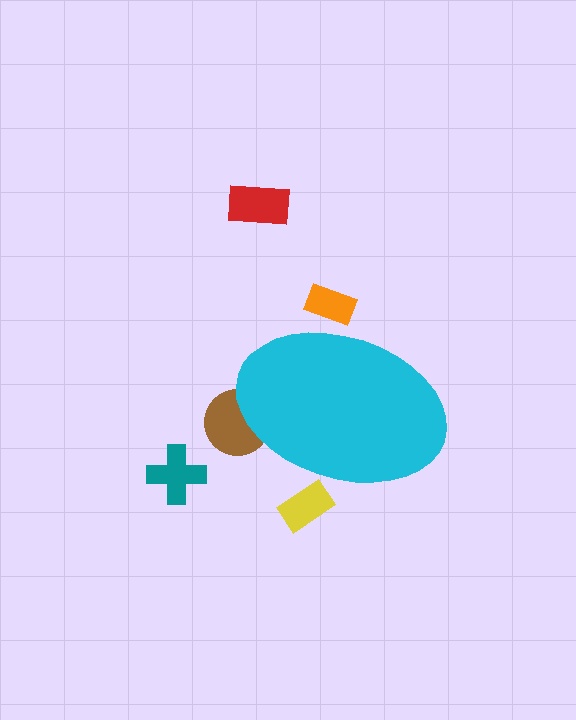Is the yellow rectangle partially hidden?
Yes, the yellow rectangle is partially hidden behind the cyan ellipse.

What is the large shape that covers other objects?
A cyan ellipse.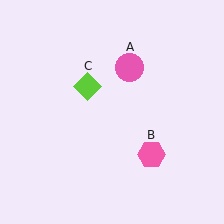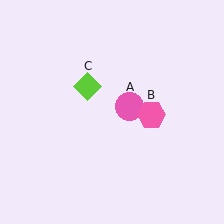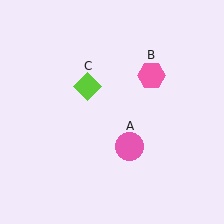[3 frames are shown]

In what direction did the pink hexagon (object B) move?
The pink hexagon (object B) moved up.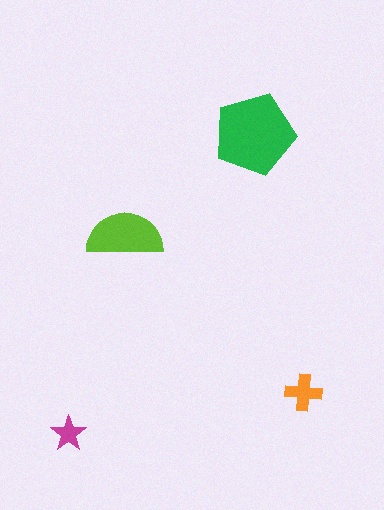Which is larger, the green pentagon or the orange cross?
The green pentagon.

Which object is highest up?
The green pentagon is topmost.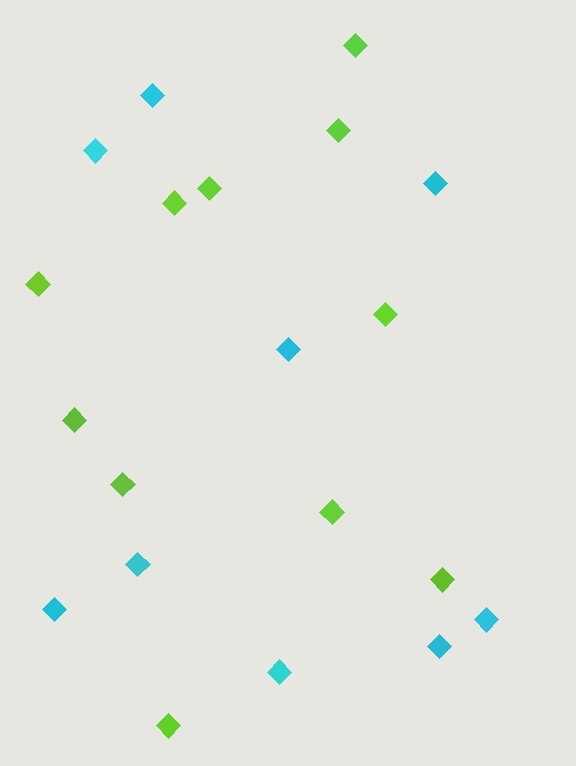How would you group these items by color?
There are 2 groups: one group of lime diamonds (11) and one group of cyan diamonds (9).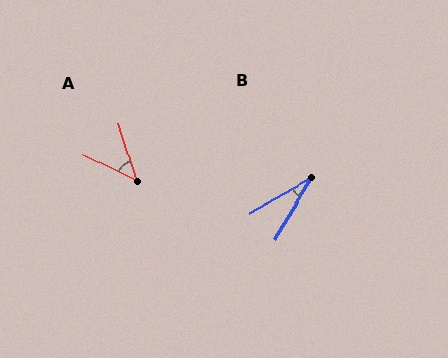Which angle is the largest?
A, at approximately 47 degrees.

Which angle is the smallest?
B, at approximately 29 degrees.